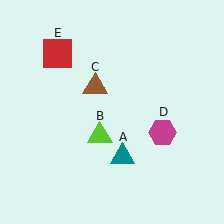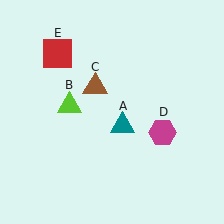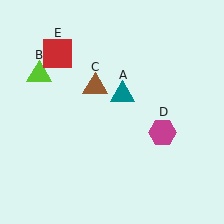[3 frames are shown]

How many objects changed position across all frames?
2 objects changed position: teal triangle (object A), lime triangle (object B).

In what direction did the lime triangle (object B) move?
The lime triangle (object B) moved up and to the left.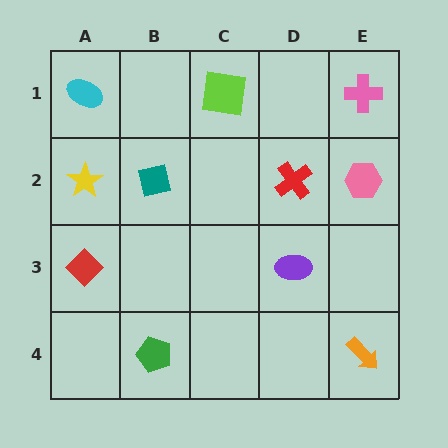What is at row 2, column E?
A pink hexagon.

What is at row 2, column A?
A yellow star.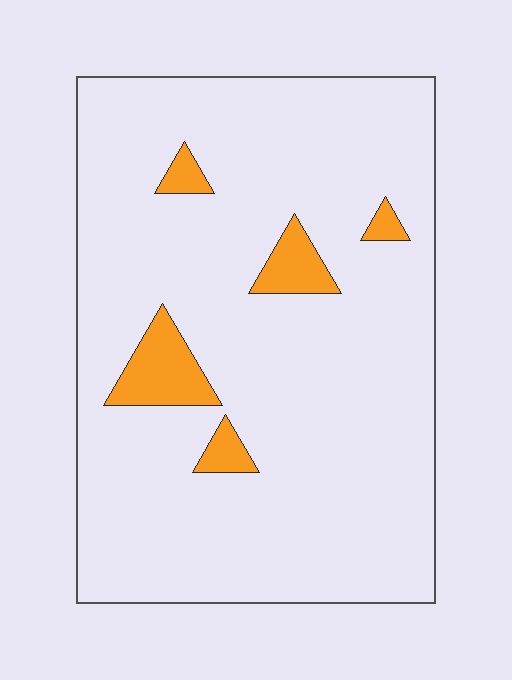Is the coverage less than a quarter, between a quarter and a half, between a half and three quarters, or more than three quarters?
Less than a quarter.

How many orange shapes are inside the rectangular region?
5.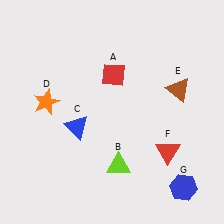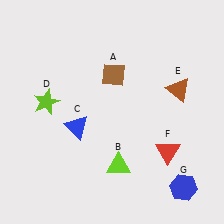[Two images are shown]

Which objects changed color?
A changed from red to brown. D changed from orange to lime.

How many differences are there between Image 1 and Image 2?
There are 2 differences between the two images.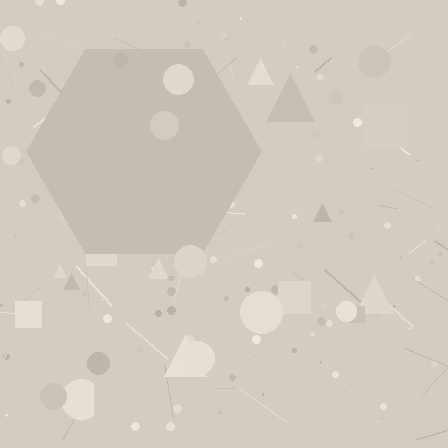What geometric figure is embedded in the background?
A hexagon is embedded in the background.